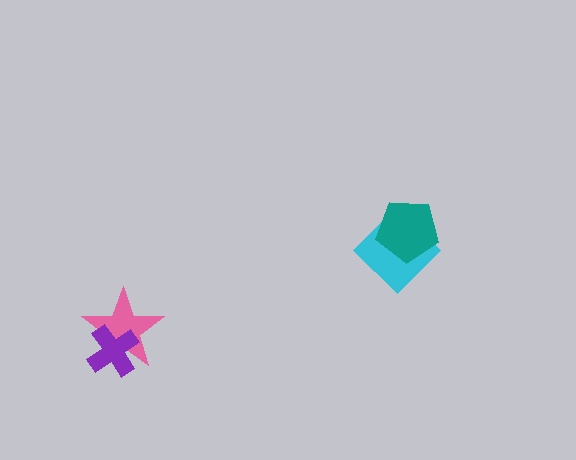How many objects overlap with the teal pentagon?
1 object overlaps with the teal pentagon.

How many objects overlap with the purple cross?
1 object overlaps with the purple cross.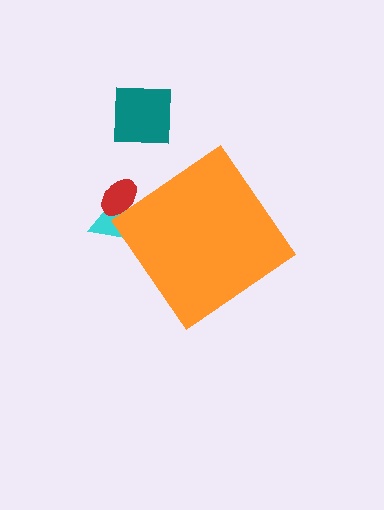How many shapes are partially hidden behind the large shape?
2 shapes are partially hidden.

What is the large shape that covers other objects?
An orange diamond.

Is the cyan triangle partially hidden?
Yes, the cyan triangle is partially hidden behind the orange diamond.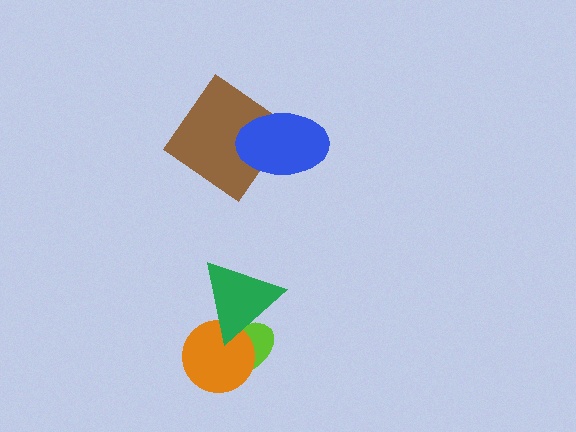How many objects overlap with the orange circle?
2 objects overlap with the orange circle.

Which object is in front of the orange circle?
The green triangle is in front of the orange circle.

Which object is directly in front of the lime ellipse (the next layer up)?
The orange circle is directly in front of the lime ellipse.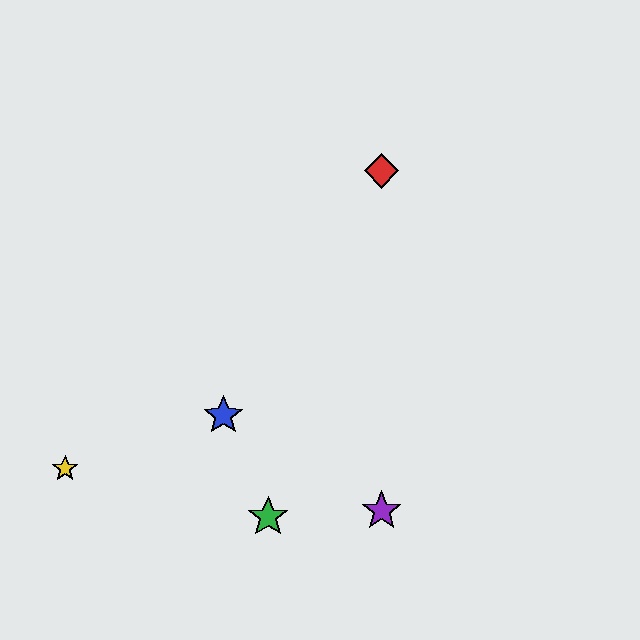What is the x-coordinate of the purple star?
The purple star is at x≈382.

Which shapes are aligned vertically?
The red diamond, the purple star are aligned vertically.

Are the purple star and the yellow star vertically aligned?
No, the purple star is at x≈382 and the yellow star is at x≈65.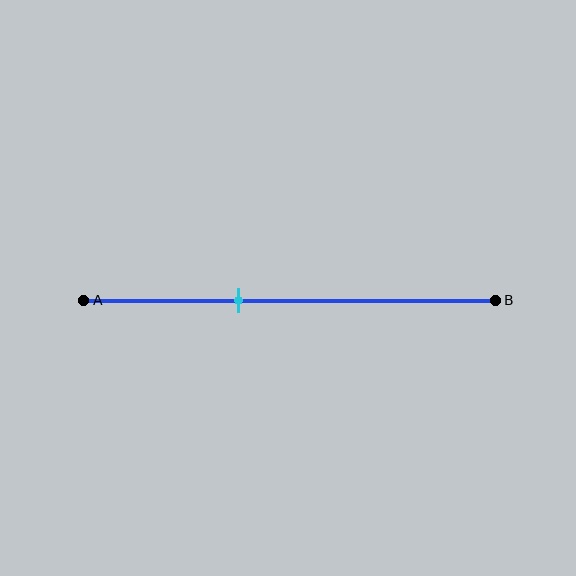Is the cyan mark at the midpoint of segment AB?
No, the mark is at about 40% from A, not at the 50% midpoint.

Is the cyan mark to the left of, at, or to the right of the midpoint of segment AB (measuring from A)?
The cyan mark is to the left of the midpoint of segment AB.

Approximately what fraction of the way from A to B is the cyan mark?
The cyan mark is approximately 40% of the way from A to B.